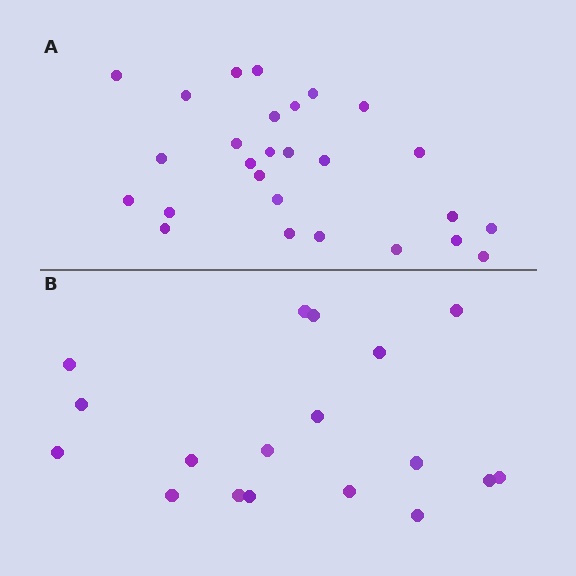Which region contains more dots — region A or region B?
Region A (the top region) has more dots.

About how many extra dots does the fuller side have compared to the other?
Region A has roughly 8 or so more dots than region B.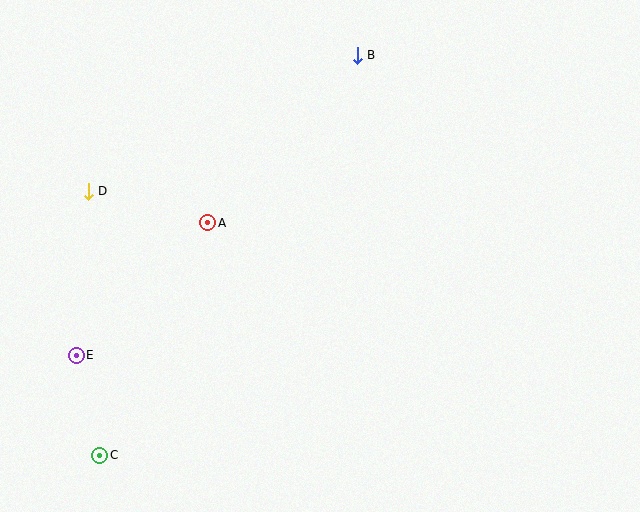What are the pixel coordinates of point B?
Point B is at (357, 55).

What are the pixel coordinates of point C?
Point C is at (99, 456).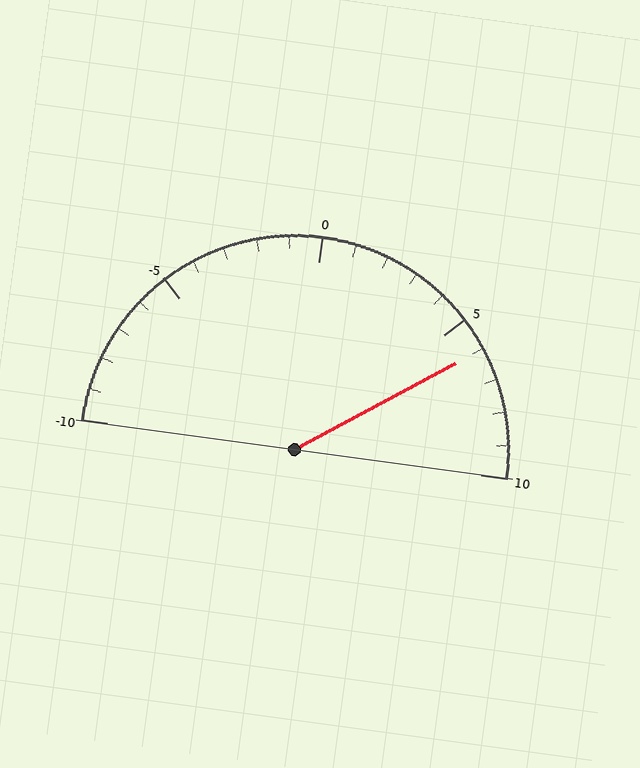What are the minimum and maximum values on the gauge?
The gauge ranges from -10 to 10.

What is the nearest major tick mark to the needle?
The nearest major tick mark is 5.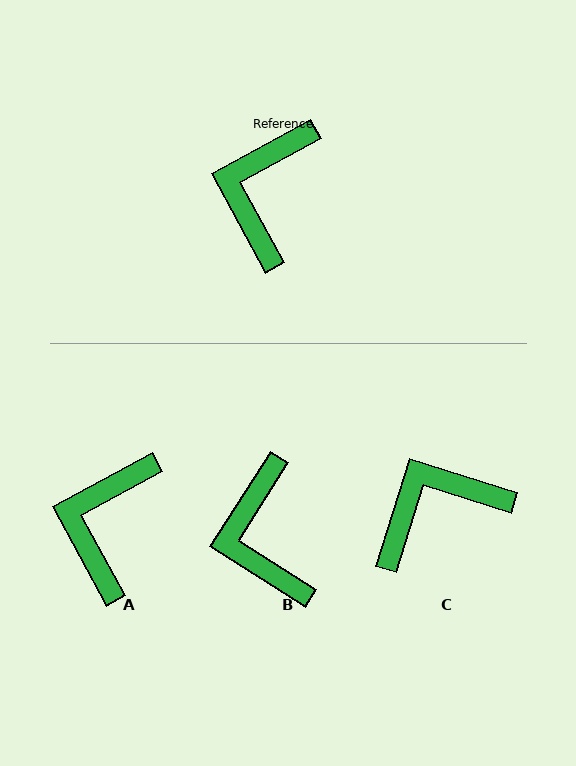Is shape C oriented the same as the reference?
No, it is off by about 46 degrees.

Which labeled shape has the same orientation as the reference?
A.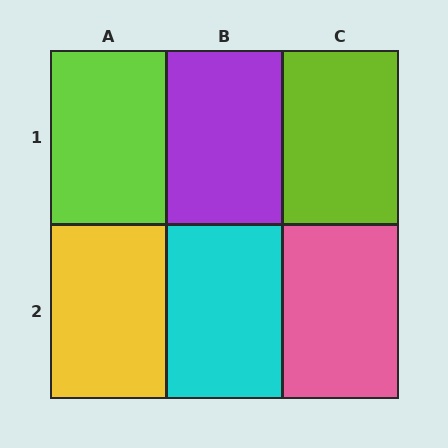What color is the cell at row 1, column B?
Purple.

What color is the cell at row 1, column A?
Lime.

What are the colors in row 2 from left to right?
Yellow, cyan, pink.